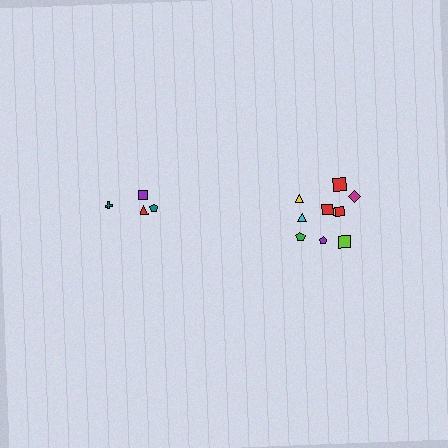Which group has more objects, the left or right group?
The right group.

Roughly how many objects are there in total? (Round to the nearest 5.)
Roughly 15 objects in total.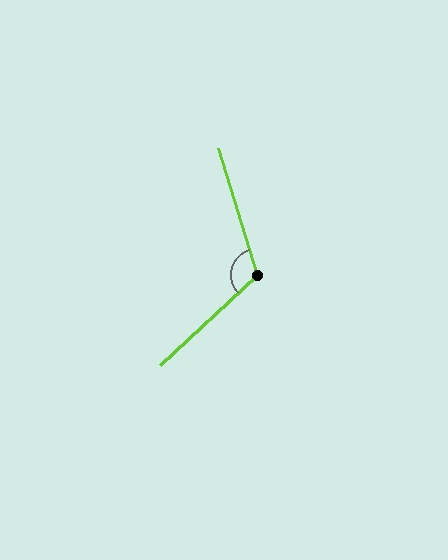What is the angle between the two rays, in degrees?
Approximately 116 degrees.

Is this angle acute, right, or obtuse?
It is obtuse.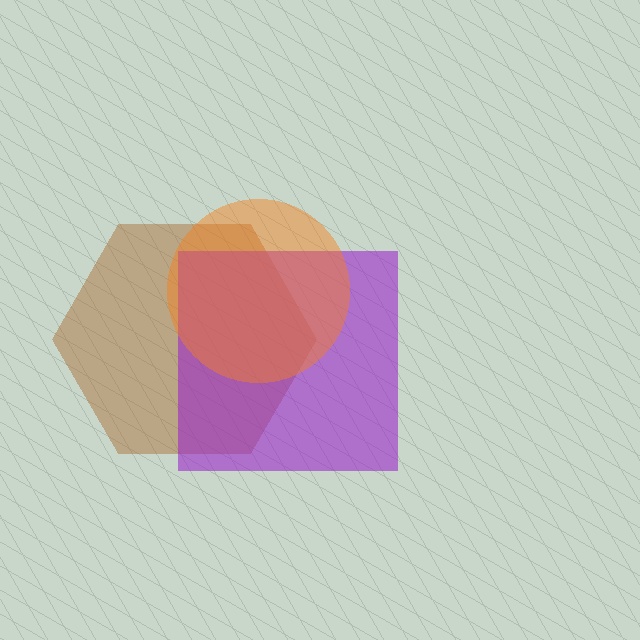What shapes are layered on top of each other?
The layered shapes are: a brown hexagon, a purple square, an orange circle.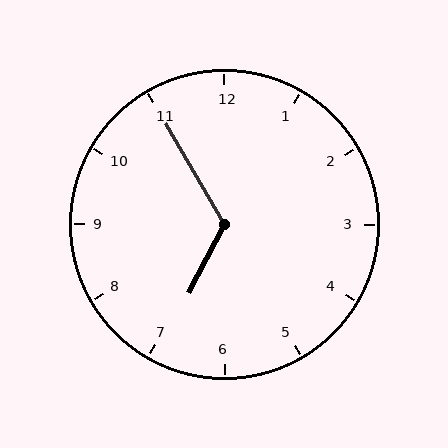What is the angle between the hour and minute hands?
Approximately 122 degrees.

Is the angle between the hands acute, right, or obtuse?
It is obtuse.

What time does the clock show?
6:55.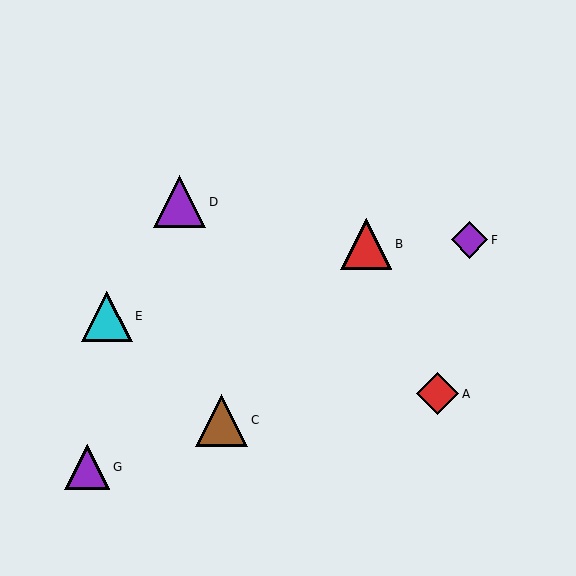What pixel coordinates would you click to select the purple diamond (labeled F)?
Click at (470, 240) to select the purple diamond F.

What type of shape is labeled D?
Shape D is a purple triangle.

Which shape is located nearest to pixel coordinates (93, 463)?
The purple triangle (labeled G) at (87, 467) is nearest to that location.